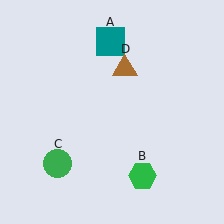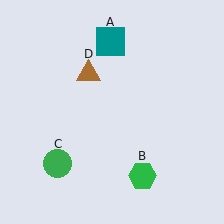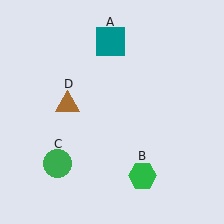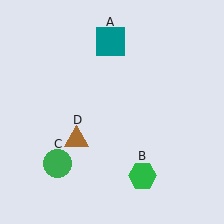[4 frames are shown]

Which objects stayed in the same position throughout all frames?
Teal square (object A) and green hexagon (object B) and green circle (object C) remained stationary.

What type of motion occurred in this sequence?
The brown triangle (object D) rotated counterclockwise around the center of the scene.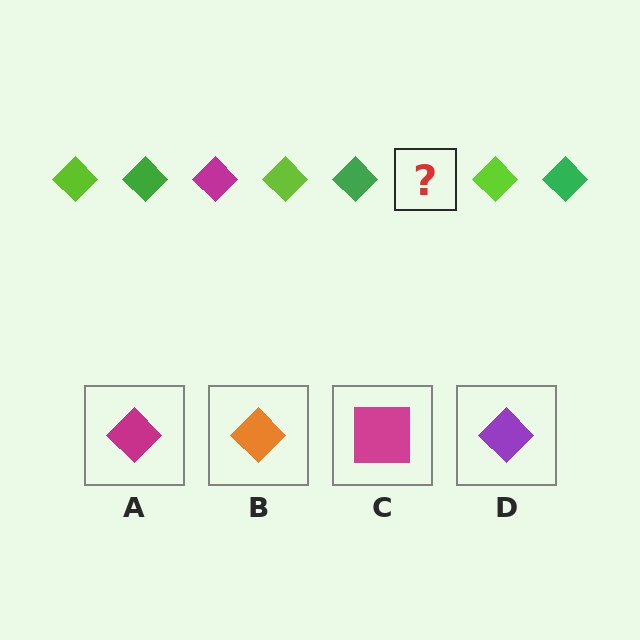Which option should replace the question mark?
Option A.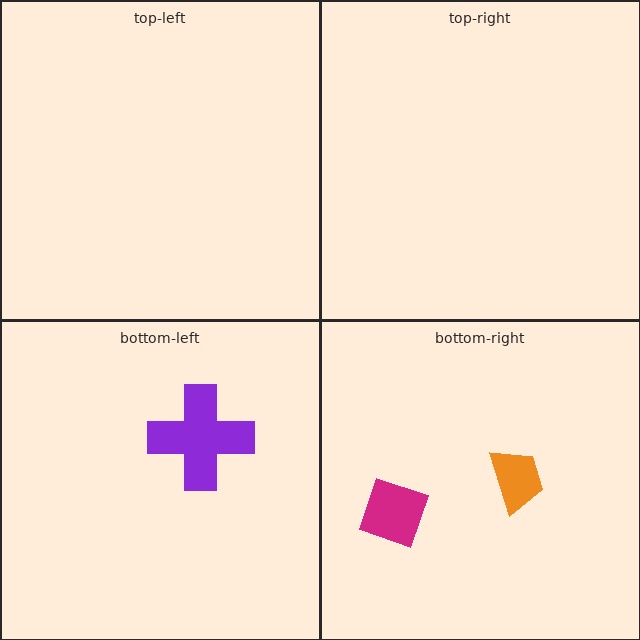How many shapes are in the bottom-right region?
2.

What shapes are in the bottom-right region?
The orange trapezoid, the magenta diamond.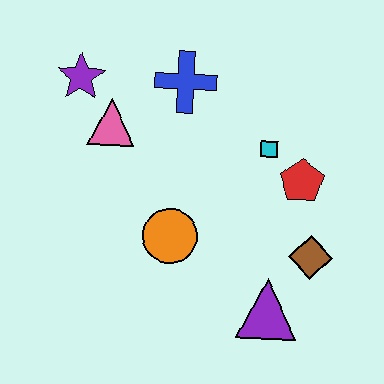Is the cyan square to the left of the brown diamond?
Yes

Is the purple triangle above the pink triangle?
No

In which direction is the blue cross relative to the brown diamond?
The blue cross is above the brown diamond.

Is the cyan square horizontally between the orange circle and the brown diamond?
Yes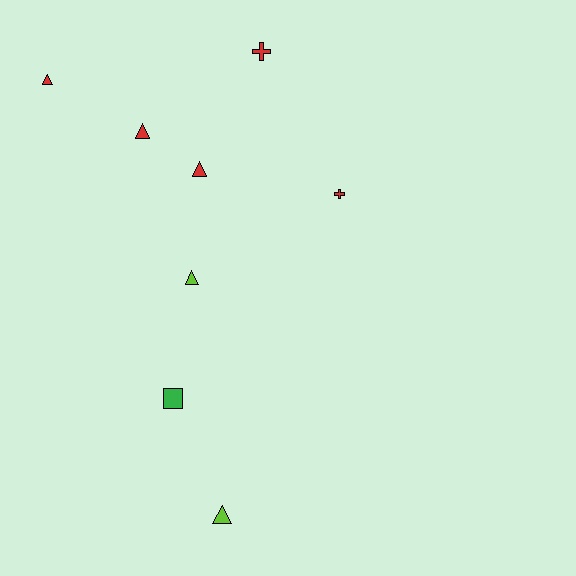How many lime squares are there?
There are no lime squares.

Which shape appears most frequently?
Triangle, with 5 objects.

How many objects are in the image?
There are 8 objects.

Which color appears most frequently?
Red, with 5 objects.